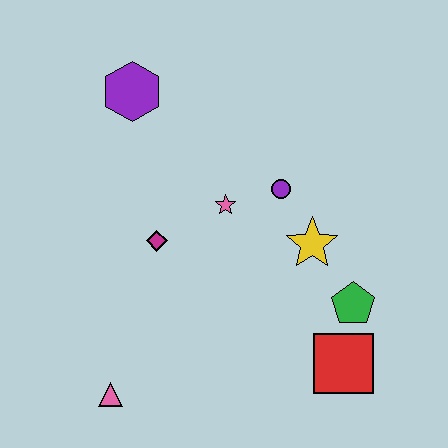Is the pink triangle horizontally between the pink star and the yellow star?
No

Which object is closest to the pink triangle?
The magenta diamond is closest to the pink triangle.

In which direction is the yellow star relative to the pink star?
The yellow star is to the right of the pink star.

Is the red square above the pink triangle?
Yes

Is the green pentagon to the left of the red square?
No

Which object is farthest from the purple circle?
The pink triangle is farthest from the purple circle.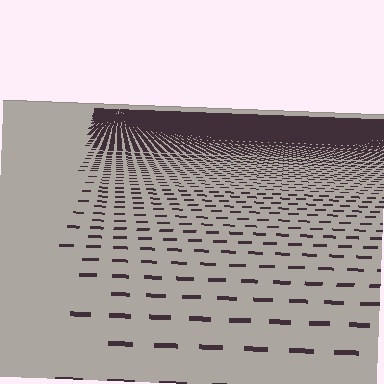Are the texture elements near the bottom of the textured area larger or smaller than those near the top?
Larger. Near the bottom, elements are closer to the viewer and appear at a bigger on-screen size.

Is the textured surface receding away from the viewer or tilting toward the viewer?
The surface is receding away from the viewer. Texture elements get smaller and denser toward the top.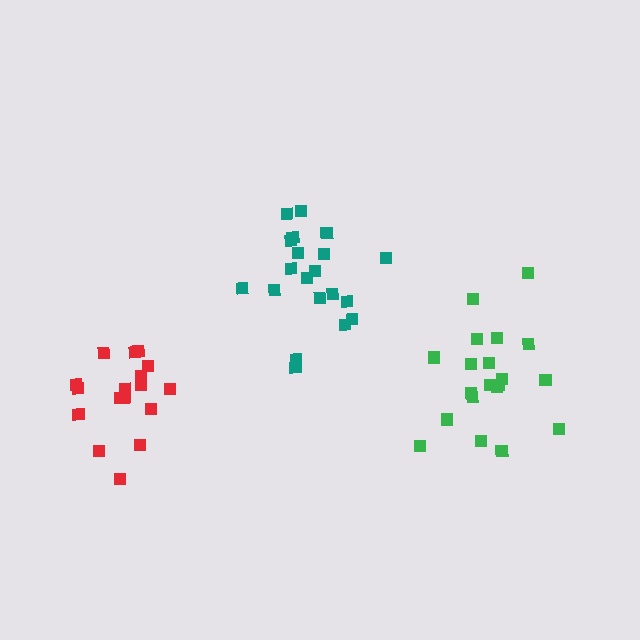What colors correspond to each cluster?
The clusters are colored: teal, red, green.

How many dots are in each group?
Group 1: 20 dots, Group 2: 17 dots, Group 3: 20 dots (57 total).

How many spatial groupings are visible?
There are 3 spatial groupings.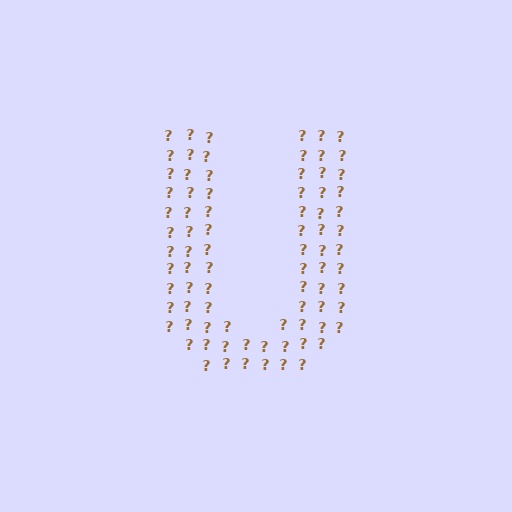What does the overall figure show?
The overall figure shows the letter U.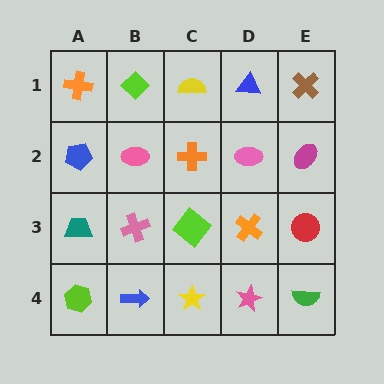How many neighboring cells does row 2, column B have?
4.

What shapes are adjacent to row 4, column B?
A pink cross (row 3, column B), a lime hexagon (row 4, column A), a yellow star (row 4, column C).